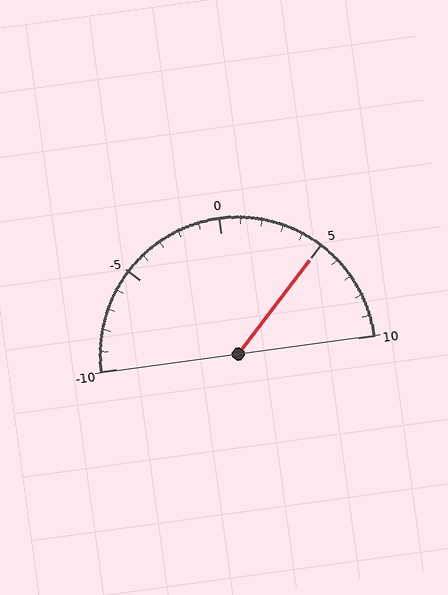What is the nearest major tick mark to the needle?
The nearest major tick mark is 5.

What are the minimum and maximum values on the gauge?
The gauge ranges from -10 to 10.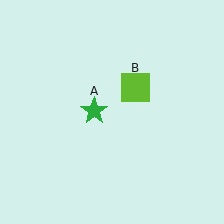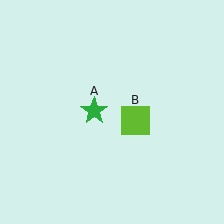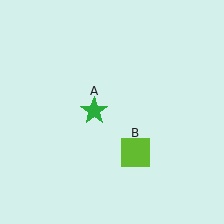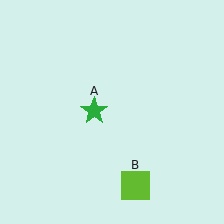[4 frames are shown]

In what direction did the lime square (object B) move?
The lime square (object B) moved down.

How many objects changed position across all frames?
1 object changed position: lime square (object B).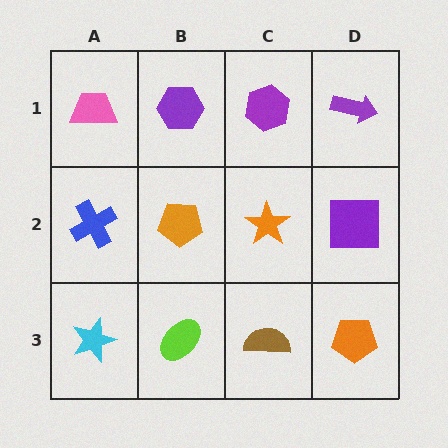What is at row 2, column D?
A purple square.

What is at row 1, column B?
A purple hexagon.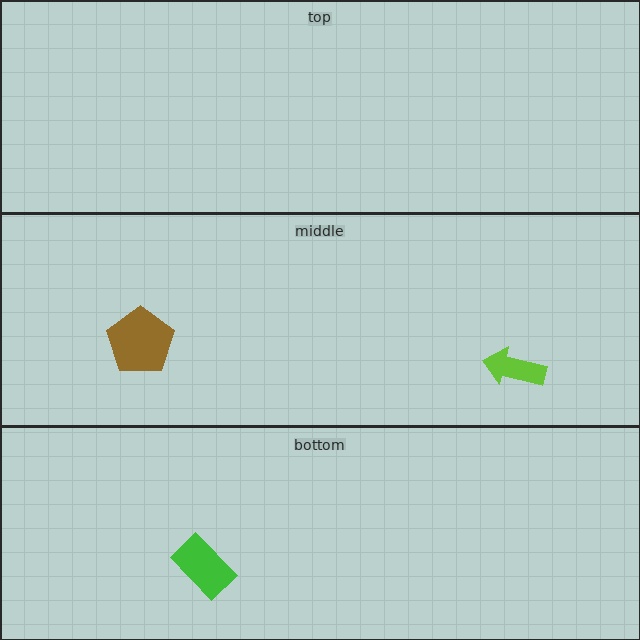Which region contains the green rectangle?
The bottom region.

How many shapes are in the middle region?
2.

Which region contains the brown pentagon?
The middle region.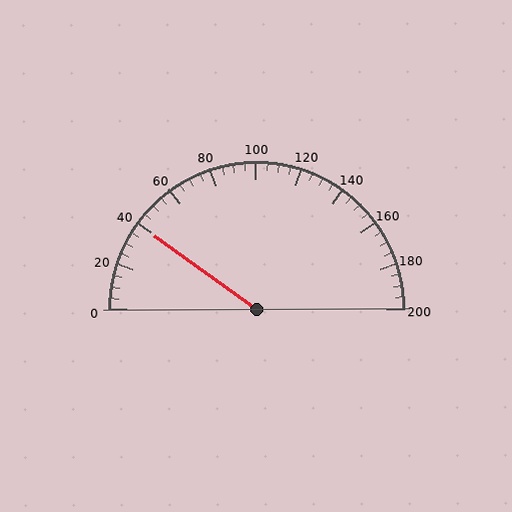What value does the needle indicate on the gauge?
The needle indicates approximately 40.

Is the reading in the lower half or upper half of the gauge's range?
The reading is in the lower half of the range (0 to 200).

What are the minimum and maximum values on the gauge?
The gauge ranges from 0 to 200.